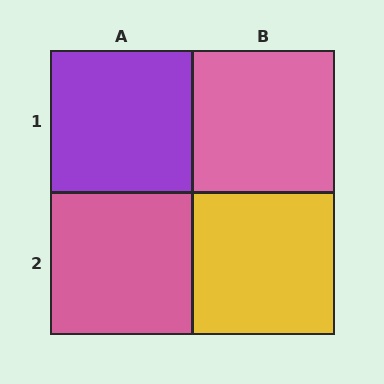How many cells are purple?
1 cell is purple.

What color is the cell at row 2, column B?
Yellow.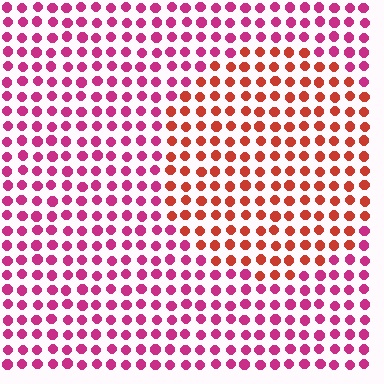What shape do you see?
I see a circle.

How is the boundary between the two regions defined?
The boundary is defined purely by a slight shift in hue (about 39 degrees). Spacing, size, and orientation are identical on both sides.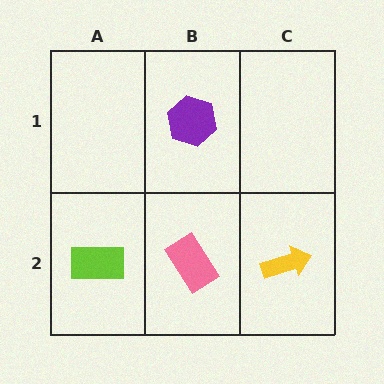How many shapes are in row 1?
1 shape.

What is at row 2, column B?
A pink rectangle.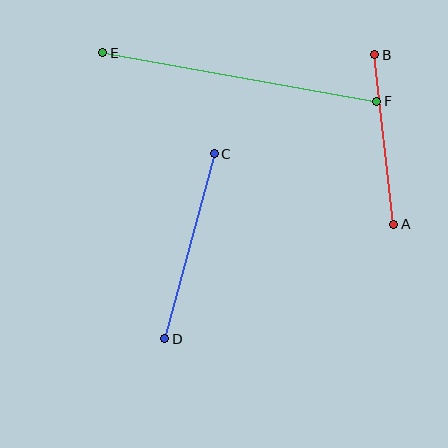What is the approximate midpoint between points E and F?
The midpoint is at approximately (240, 77) pixels.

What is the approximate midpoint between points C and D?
The midpoint is at approximately (190, 246) pixels.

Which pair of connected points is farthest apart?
Points E and F are farthest apart.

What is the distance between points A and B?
The distance is approximately 171 pixels.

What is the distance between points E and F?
The distance is approximately 278 pixels.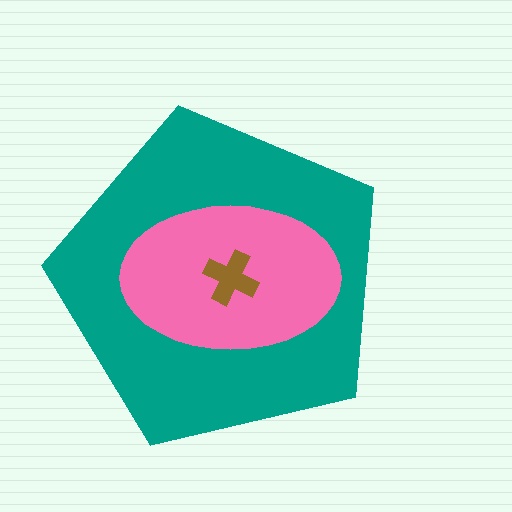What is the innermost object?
The brown cross.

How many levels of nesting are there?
3.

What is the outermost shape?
The teal pentagon.